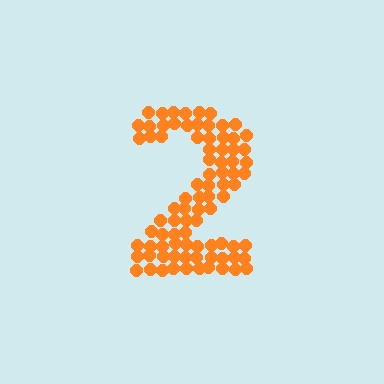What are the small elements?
The small elements are circles.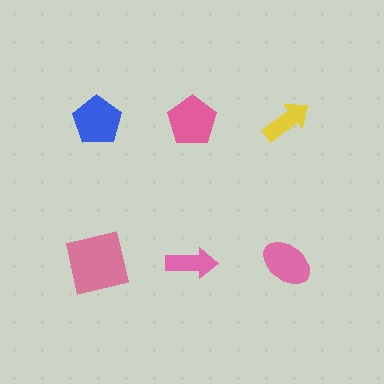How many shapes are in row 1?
3 shapes.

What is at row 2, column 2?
A pink arrow.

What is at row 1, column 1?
A blue pentagon.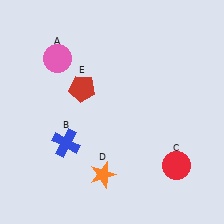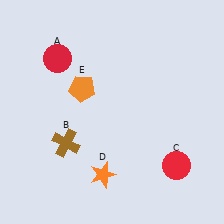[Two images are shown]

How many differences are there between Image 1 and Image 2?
There are 3 differences between the two images.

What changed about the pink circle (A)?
In Image 1, A is pink. In Image 2, it changed to red.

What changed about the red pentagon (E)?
In Image 1, E is red. In Image 2, it changed to orange.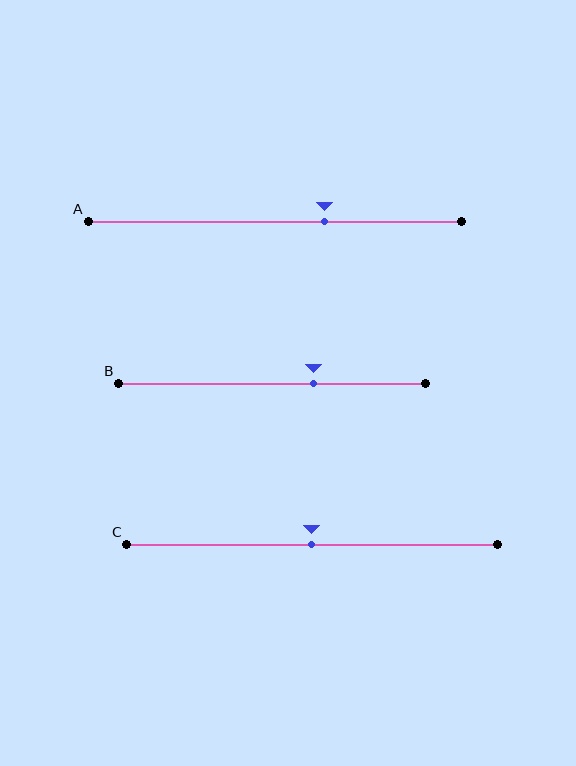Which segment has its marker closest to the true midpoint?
Segment C has its marker closest to the true midpoint.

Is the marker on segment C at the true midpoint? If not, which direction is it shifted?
Yes, the marker on segment C is at the true midpoint.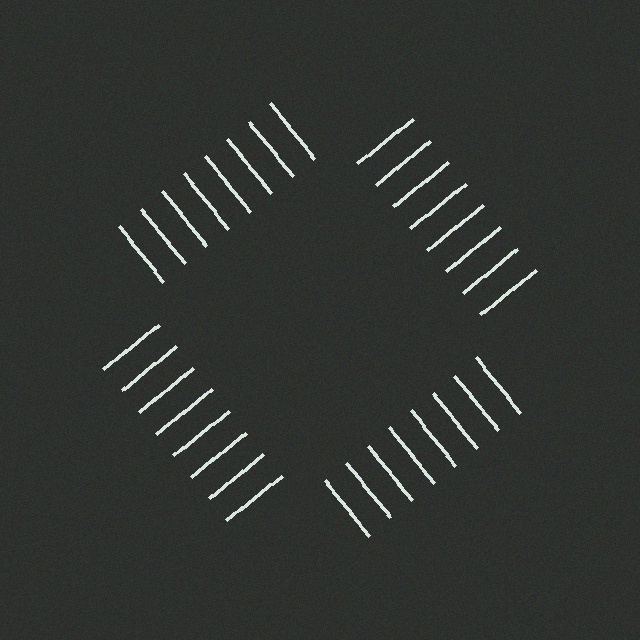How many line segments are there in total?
32 — 8 along each of the 4 edges.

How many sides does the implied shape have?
4 sides — the line-ends trace a square.